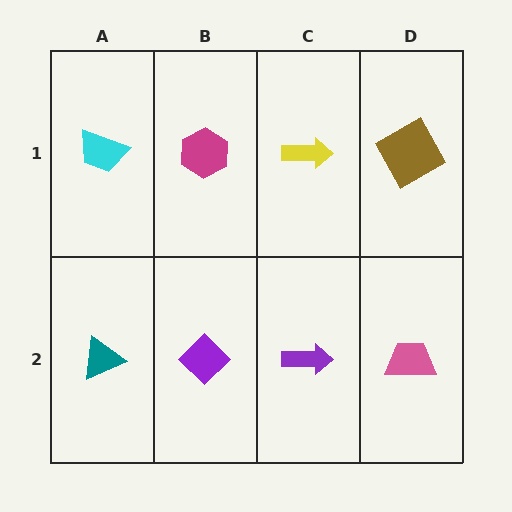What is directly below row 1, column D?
A pink trapezoid.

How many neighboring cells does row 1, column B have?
3.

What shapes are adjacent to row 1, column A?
A teal triangle (row 2, column A), a magenta hexagon (row 1, column B).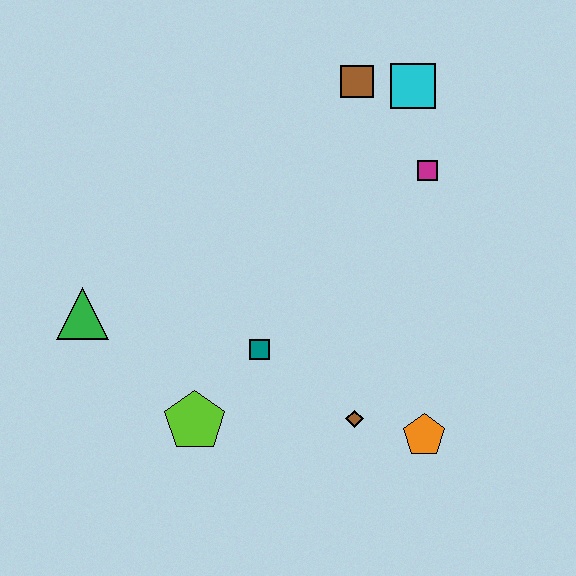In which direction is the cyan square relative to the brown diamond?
The cyan square is above the brown diamond.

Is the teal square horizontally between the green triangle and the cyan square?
Yes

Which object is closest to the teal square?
The lime pentagon is closest to the teal square.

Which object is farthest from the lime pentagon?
The cyan square is farthest from the lime pentagon.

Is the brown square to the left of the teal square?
No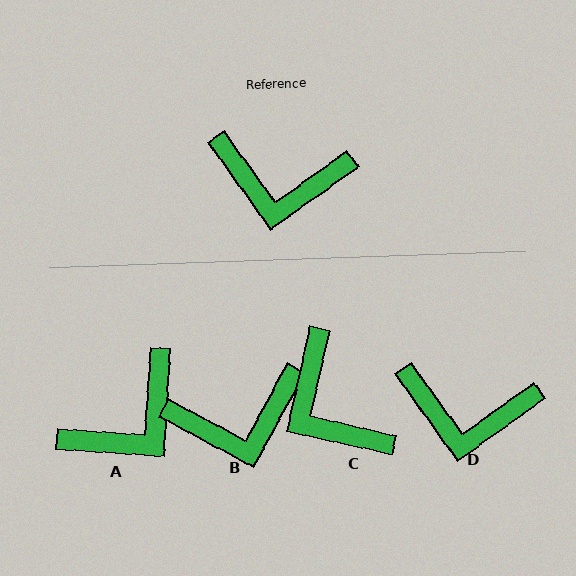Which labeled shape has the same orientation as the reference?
D.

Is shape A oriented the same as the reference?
No, it is off by about 51 degrees.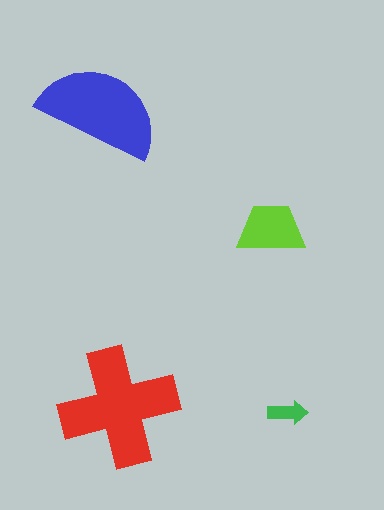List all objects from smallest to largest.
The green arrow, the lime trapezoid, the blue semicircle, the red cross.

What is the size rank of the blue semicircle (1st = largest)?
2nd.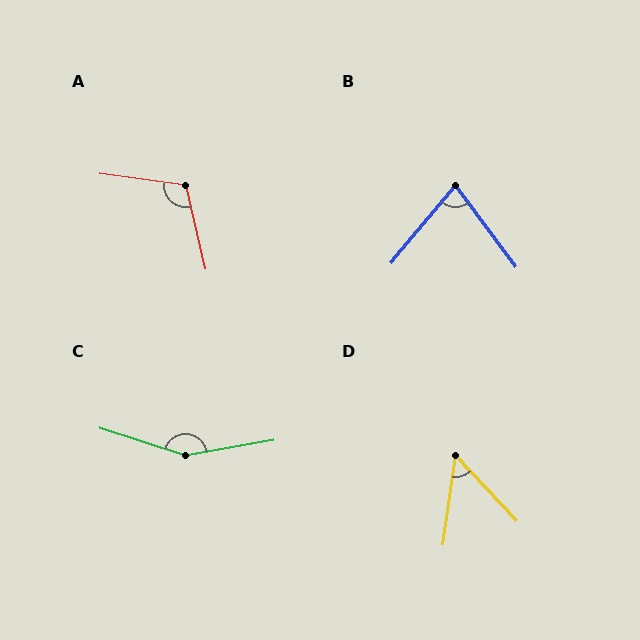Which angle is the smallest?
D, at approximately 52 degrees.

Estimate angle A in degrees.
Approximately 111 degrees.